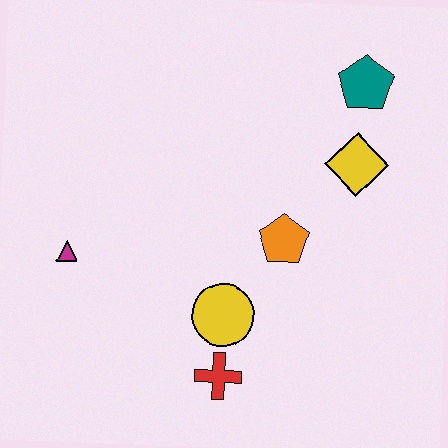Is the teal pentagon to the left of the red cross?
No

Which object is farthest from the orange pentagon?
The magenta triangle is farthest from the orange pentagon.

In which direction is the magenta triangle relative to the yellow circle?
The magenta triangle is to the left of the yellow circle.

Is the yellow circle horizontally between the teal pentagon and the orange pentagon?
No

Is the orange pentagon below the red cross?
No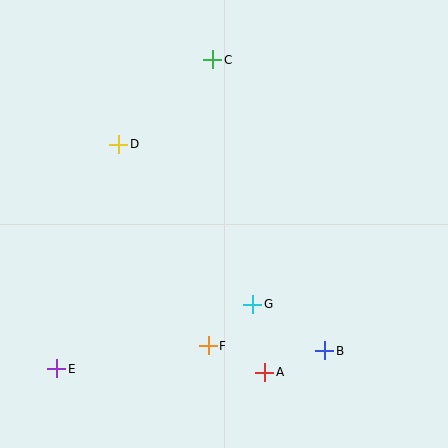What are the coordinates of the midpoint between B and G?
The midpoint between B and G is at (289, 327).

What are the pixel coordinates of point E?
Point E is at (57, 369).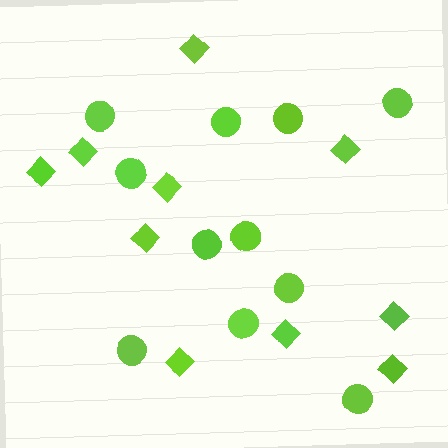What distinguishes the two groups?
There are 2 groups: one group of diamonds (10) and one group of circles (11).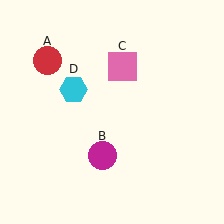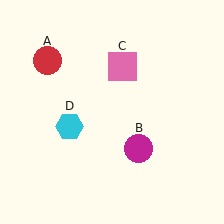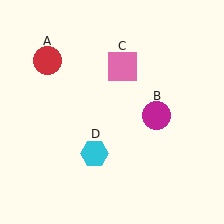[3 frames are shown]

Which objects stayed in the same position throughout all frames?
Red circle (object A) and pink square (object C) remained stationary.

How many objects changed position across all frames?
2 objects changed position: magenta circle (object B), cyan hexagon (object D).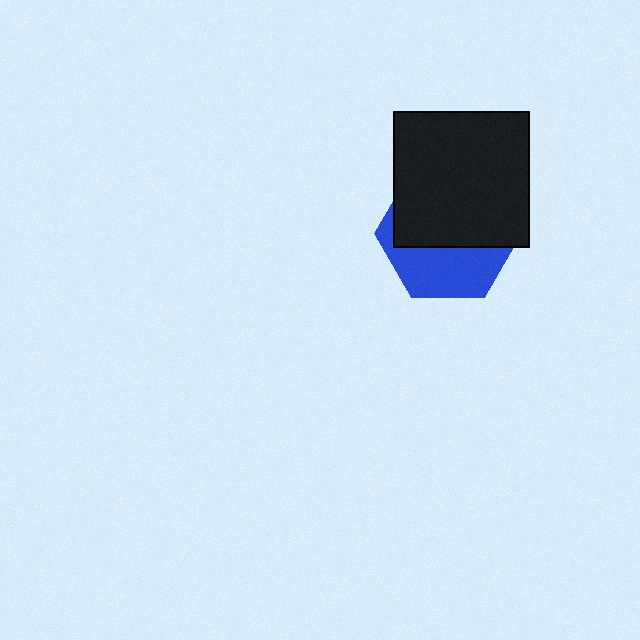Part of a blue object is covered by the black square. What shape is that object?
It is a hexagon.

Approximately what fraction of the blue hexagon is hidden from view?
Roughly 60% of the blue hexagon is hidden behind the black square.